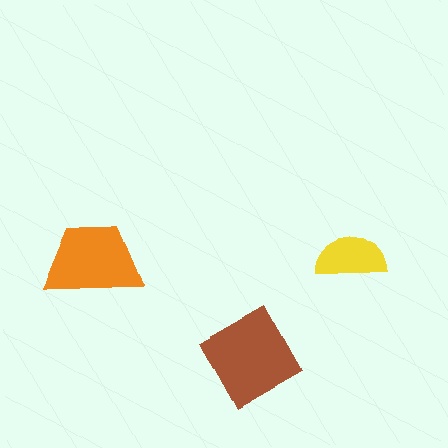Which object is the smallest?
The yellow semicircle.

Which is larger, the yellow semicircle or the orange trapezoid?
The orange trapezoid.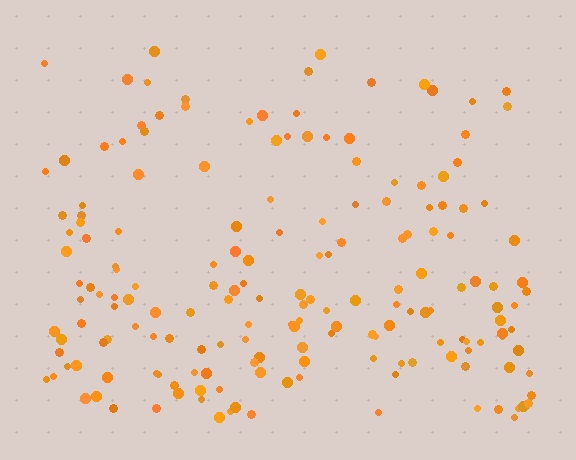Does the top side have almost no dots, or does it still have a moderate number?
Still a moderate number, just noticeably fewer than the bottom.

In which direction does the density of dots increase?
From top to bottom, with the bottom side densest.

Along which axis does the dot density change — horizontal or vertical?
Vertical.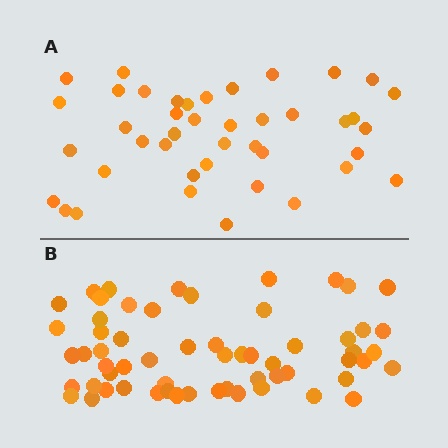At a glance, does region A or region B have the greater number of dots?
Region B (the bottom region) has more dots.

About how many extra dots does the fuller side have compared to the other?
Region B has approximately 20 more dots than region A.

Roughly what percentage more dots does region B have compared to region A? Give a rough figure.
About 45% more.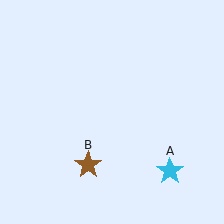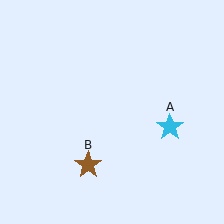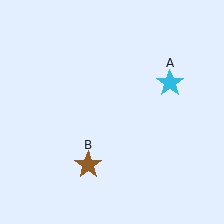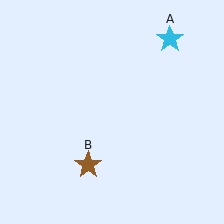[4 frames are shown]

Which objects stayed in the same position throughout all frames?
Brown star (object B) remained stationary.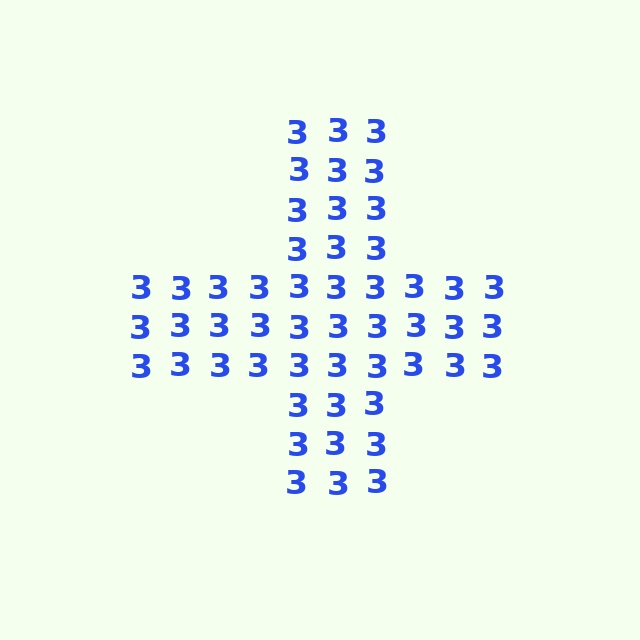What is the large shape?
The large shape is a cross.